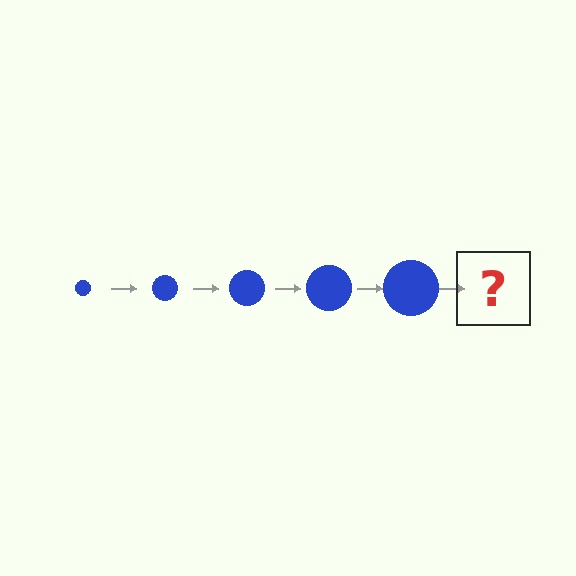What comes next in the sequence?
The next element should be a blue circle, larger than the previous one.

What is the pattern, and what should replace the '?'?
The pattern is that the circle gets progressively larger each step. The '?' should be a blue circle, larger than the previous one.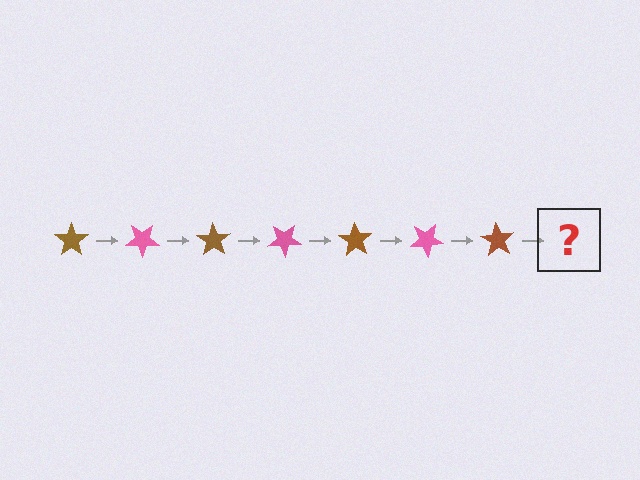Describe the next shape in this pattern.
It should be a pink star, rotated 245 degrees from the start.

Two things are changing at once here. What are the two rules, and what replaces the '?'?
The two rules are that it rotates 35 degrees each step and the color cycles through brown and pink. The '?' should be a pink star, rotated 245 degrees from the start.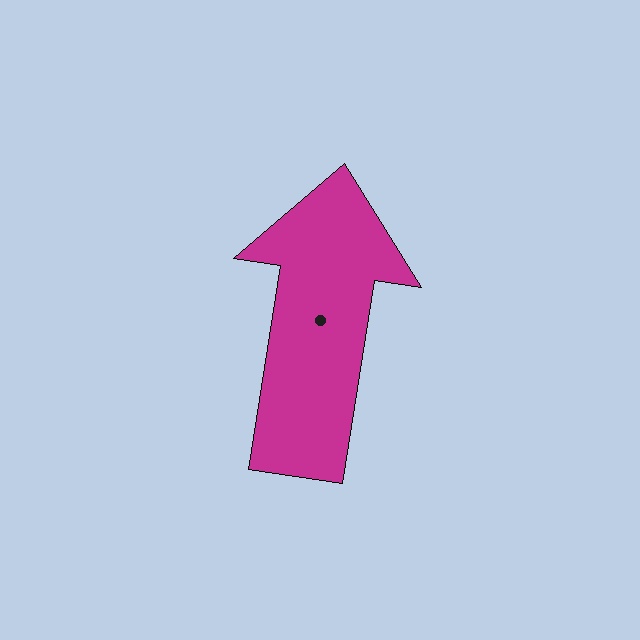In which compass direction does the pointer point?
North.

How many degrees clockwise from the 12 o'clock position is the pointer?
Approximately 9 degrees.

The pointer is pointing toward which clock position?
Roughly 12 o'clock.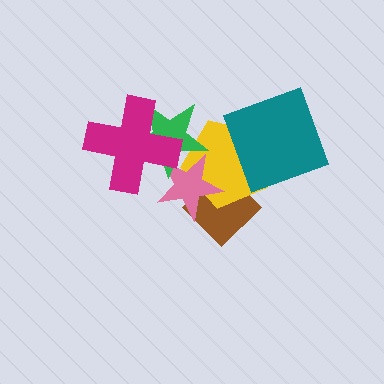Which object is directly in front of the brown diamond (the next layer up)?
The yellow pentagon is directly in front of the brown diamond.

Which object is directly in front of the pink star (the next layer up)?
The green star is directly in front of the pink star.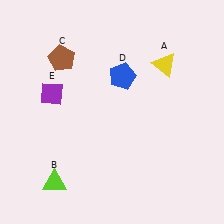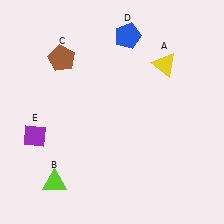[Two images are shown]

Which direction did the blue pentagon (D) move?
The blue pentagon (D) moved up.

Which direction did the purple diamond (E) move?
The purple diamond (E) moved down.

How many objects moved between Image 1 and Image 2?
2 objects moved between the two images.